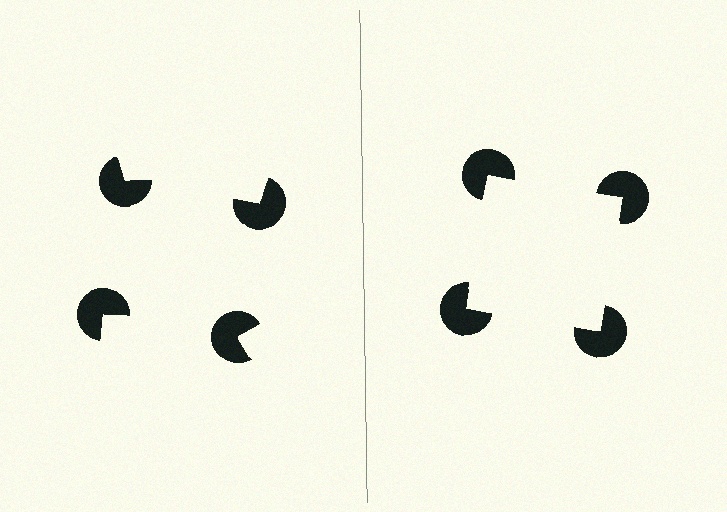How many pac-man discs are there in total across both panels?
8 — 4 on each side.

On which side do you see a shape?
An illusory square appears on the right side. On the left side the wedge cuts are rotated, so no coherent shape forms.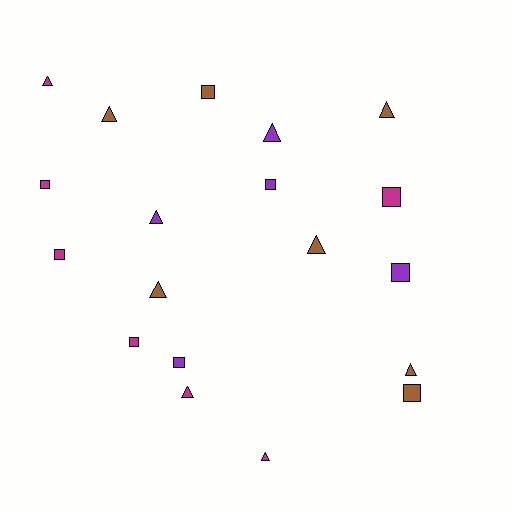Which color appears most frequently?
Magenta, with 7 objects.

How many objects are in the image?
There are 19 objects.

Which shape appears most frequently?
Triangle, with 10 objects.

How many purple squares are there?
There are 3 purple squares.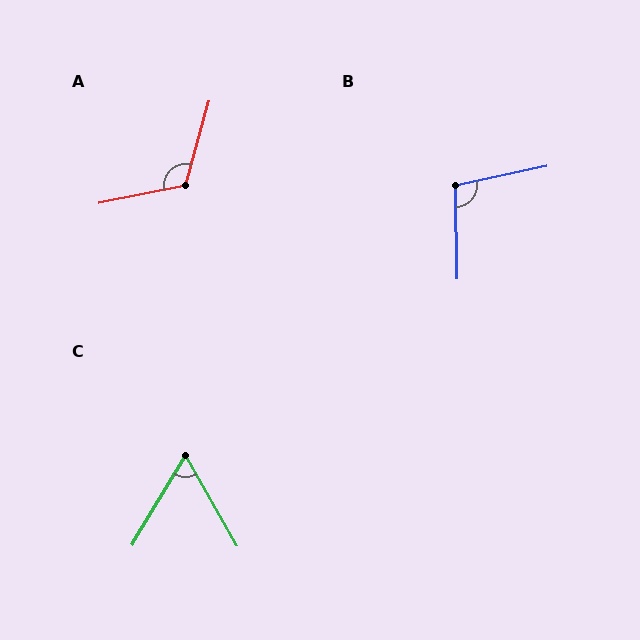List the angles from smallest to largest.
C (61°), B (101°), A (117°).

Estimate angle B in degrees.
Approximately 101 degrees.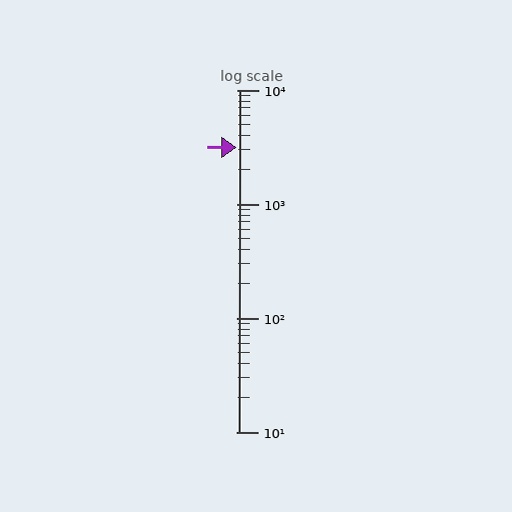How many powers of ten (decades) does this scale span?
The scale spans 3 decades, from 10 to 10000.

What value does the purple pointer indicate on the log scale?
The pointer indicates approximately 3100.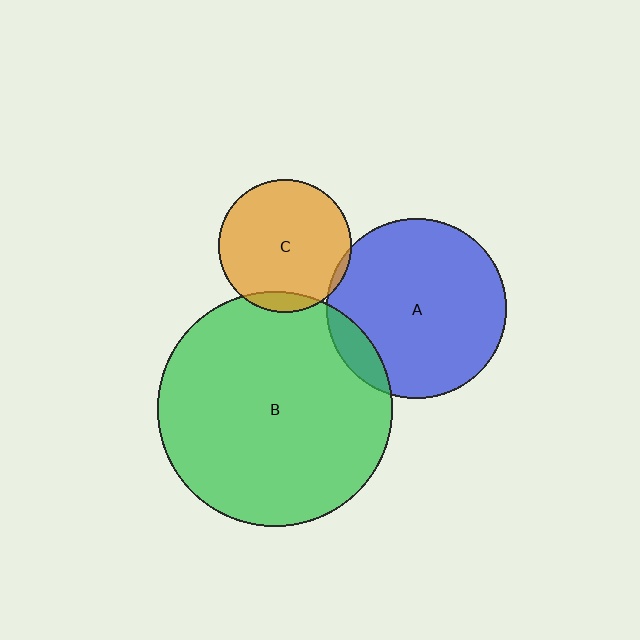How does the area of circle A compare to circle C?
Approximately 1.8 times.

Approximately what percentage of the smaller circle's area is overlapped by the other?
Approximately 10%.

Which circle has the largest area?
Circle B (green).